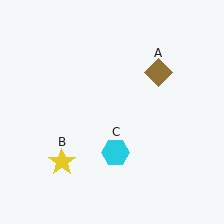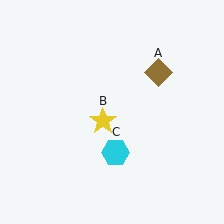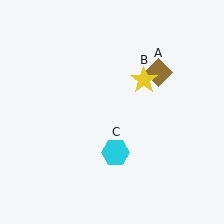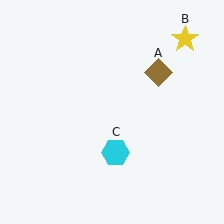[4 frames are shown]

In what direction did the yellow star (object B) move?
The yellow star (object B) moved up and to the right.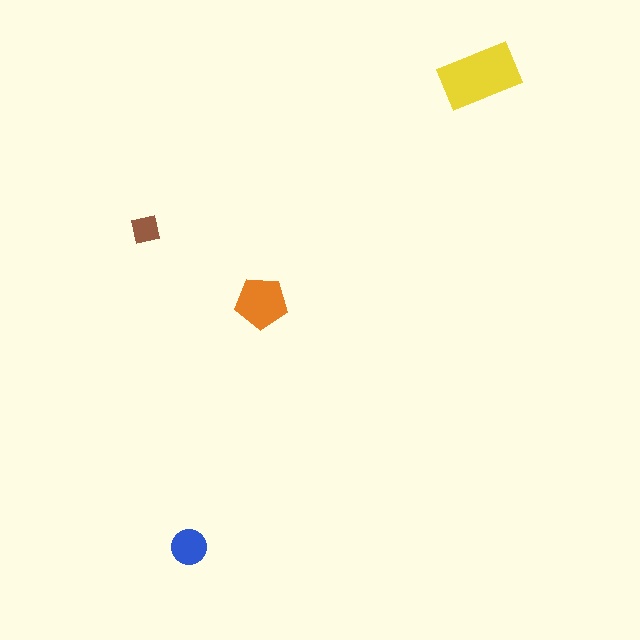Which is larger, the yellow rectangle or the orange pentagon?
The yellow rectangle.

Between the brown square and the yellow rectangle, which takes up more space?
The yellow rectangle.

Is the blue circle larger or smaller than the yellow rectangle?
Smaller.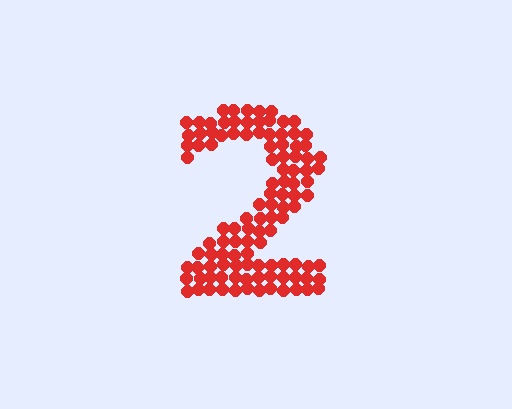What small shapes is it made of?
It is made of small circles.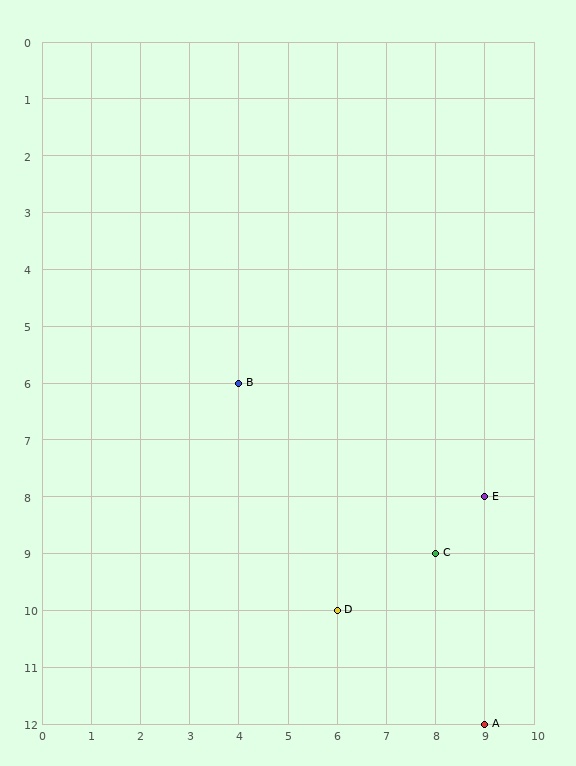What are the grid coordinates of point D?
Point D is at grid coordinates (6, 10).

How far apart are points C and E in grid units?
Points C and E are 1 column and 1 row apart (about 1.4 grid units diagonally).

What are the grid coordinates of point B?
Point B is at grid coordinates (4, 6).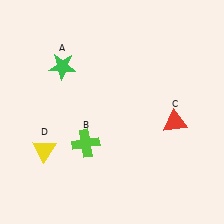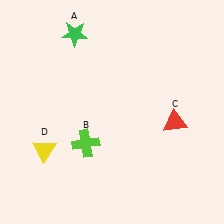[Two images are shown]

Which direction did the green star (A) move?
The green star (A) moved up.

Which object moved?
The green star (A) moved up.